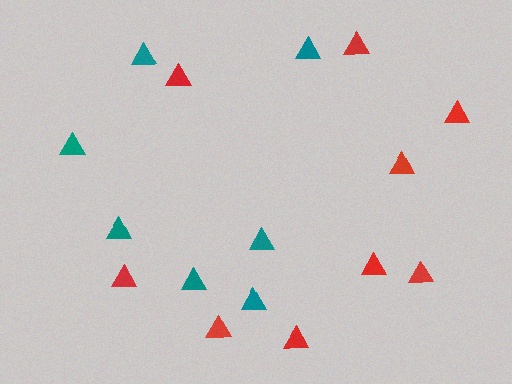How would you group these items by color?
There are 2 groups: one group of teal triangles (7) and one group of red triangles (9).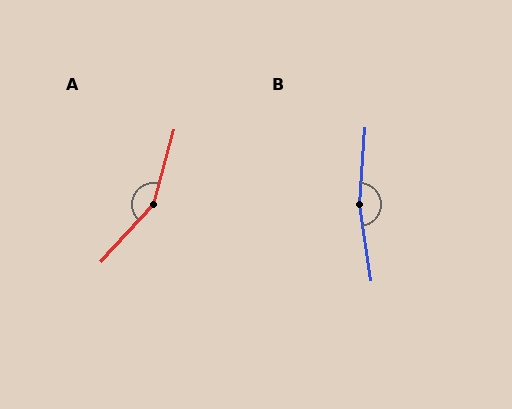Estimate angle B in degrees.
Approximately 167 degrees.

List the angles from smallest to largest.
A (153°), B (167°).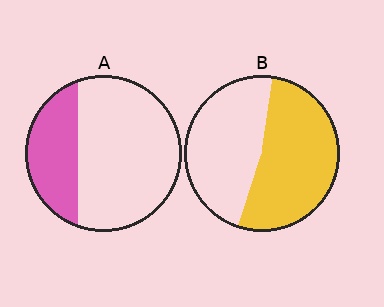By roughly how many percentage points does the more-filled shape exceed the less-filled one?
By roughly 25 percentage points (B over A).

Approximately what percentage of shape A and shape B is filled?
A is approximately 30% and B is approximately 55%.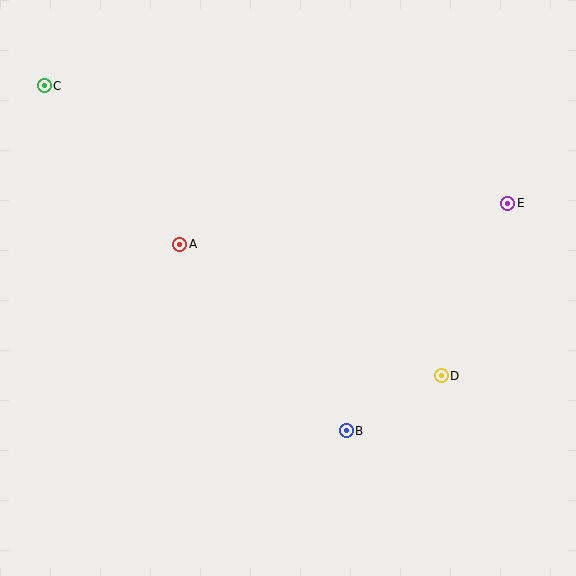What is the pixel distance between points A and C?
The distance between A and C is 208 pixels.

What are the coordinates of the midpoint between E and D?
The midpoint between E and D is at (475, 289).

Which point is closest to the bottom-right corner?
Point D is closest to the bottom-right corner.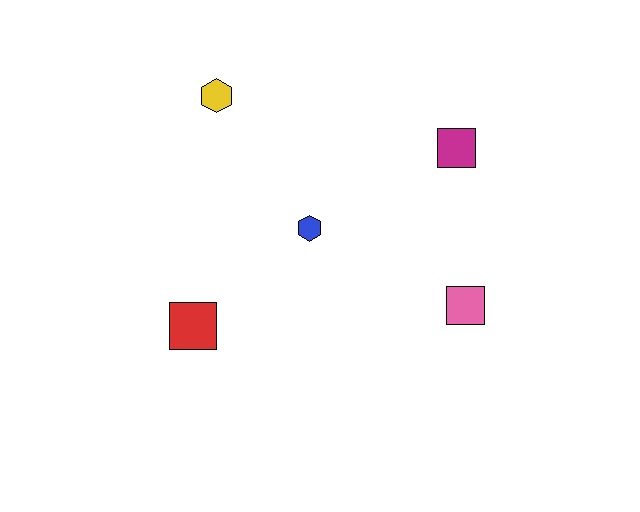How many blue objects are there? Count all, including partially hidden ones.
There is 1 blue object.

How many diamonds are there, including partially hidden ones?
There are no diamonds.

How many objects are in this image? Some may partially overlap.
There are 5 objects.